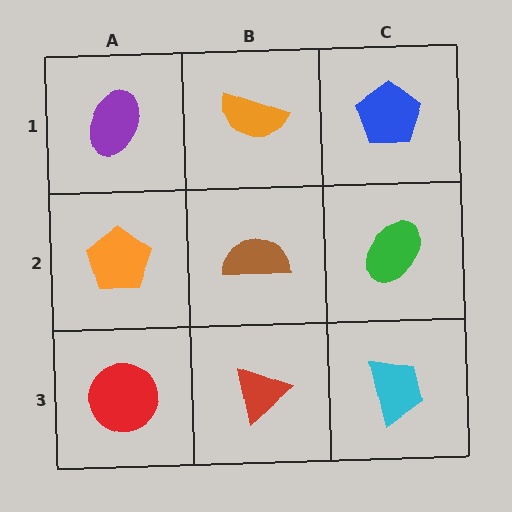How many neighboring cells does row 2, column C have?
3.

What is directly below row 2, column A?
A red circle.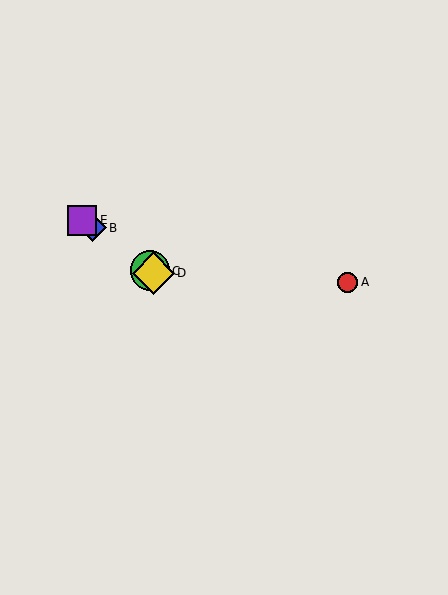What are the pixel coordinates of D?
Object D is at (153, 273).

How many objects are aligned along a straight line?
4 objects (B, C, D, E) are aligned along a straight line.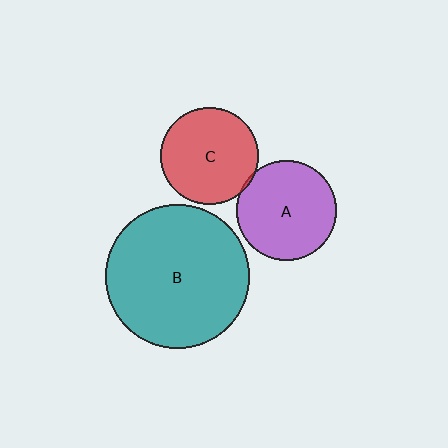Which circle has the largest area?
Circle B (teal).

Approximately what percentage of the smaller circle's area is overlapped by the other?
Approximately 5%.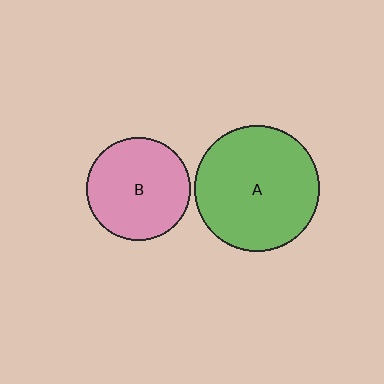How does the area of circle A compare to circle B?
Approximately 1.5 times.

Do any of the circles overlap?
No, none of the circles overlap.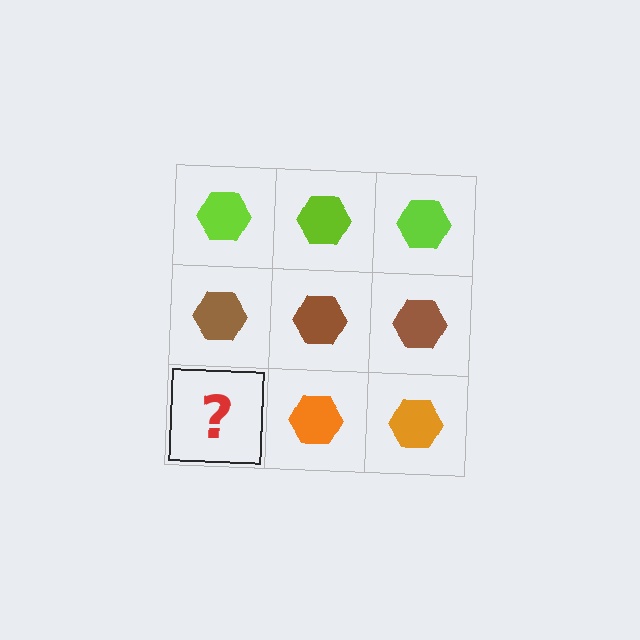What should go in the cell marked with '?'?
The missing cell should contain an orange hexagon.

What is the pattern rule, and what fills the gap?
The rule is that each row has a consistent color. The gap should be filled with an orange hexagon.